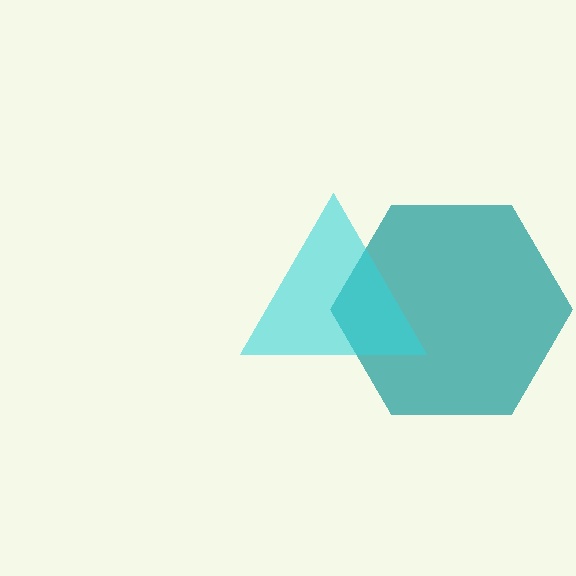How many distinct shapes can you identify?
There are 2 distinct shapes: a teal hexagon, a cyan triangle.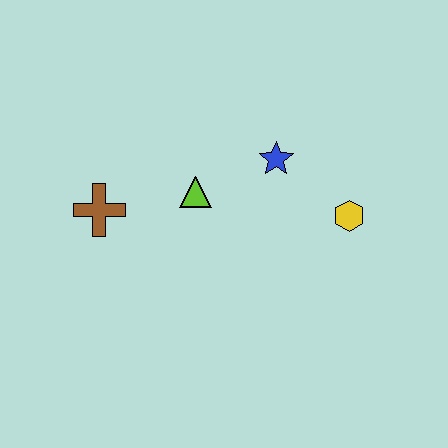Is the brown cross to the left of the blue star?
Yes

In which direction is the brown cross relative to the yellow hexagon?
The brown cross is to the left of the yellow hexagon.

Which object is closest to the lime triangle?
The blue star is closest to the lime triangle.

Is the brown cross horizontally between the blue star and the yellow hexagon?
No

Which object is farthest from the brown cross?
The yellow hexagon is farthest from the brown cross.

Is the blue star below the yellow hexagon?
No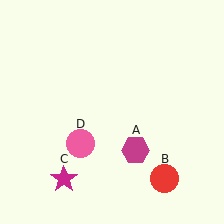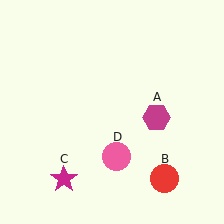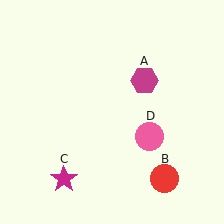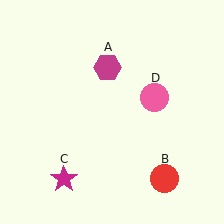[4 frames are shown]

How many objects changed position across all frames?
2 objects changed position: magenta hexagon (object A), pink circle (object D).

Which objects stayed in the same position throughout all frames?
Red circle (object B) and magenta star (object C) remained stationary.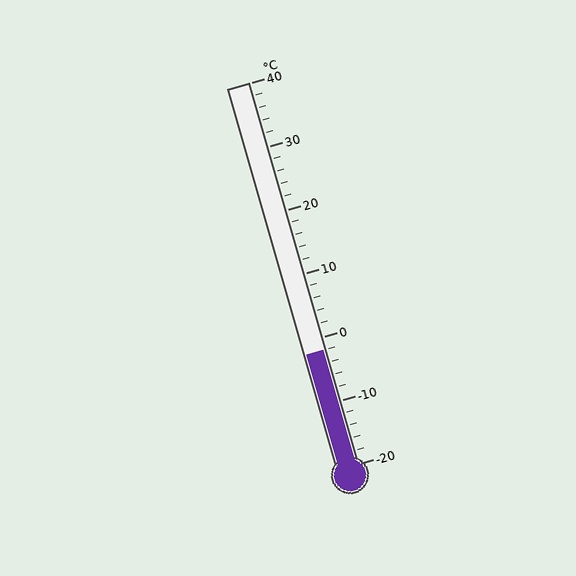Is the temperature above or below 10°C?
The temperature is below 10°C.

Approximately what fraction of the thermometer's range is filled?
The thermometer is filled to approximately 30% of its range.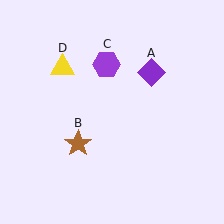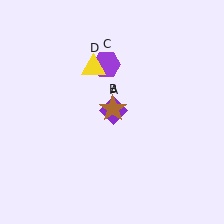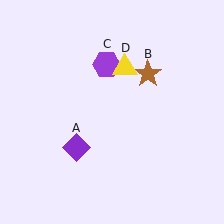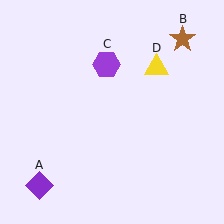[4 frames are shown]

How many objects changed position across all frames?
3 objects changed position: purple diamond (object A), brown star (object B), yellow triangle (object D).